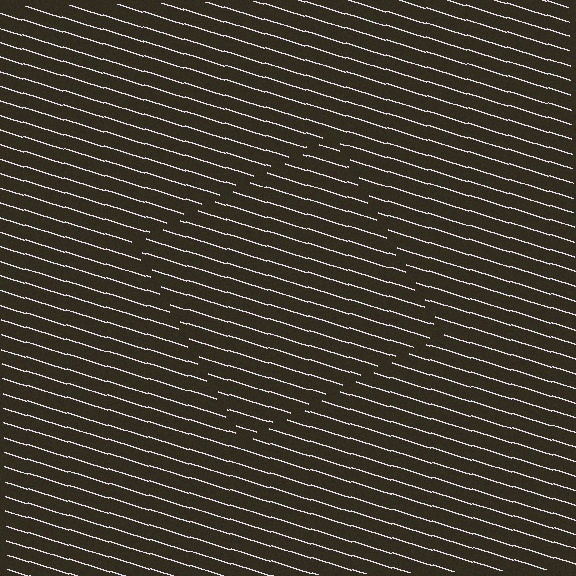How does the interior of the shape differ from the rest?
The interior of the shape contains the same grating, shifted by half a period — the contour is defined by the phase discontinuity where line-ends from the inner and outer gratings abut.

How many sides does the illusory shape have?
4 sides — the line-ends trace a square.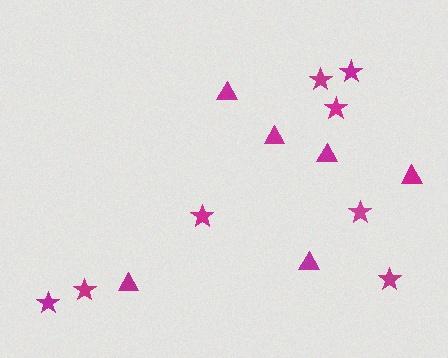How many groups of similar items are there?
There are 2 groups: one group of triangles (6) and one group of stars (8).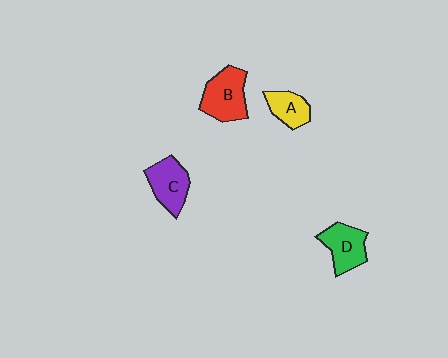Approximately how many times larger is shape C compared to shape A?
Approximately 1.4 times.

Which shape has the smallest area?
Shape A (yellow).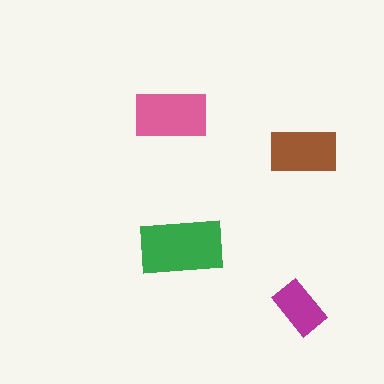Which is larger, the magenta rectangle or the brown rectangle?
The brown one.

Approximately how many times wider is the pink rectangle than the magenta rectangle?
About 1.5 times wider.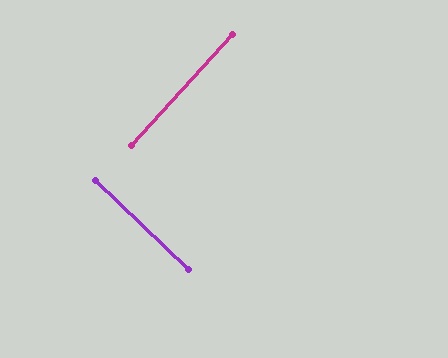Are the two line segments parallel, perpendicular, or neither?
Perpendicular — they meet at approximately 89°.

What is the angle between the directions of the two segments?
Approximately 89 degrees.